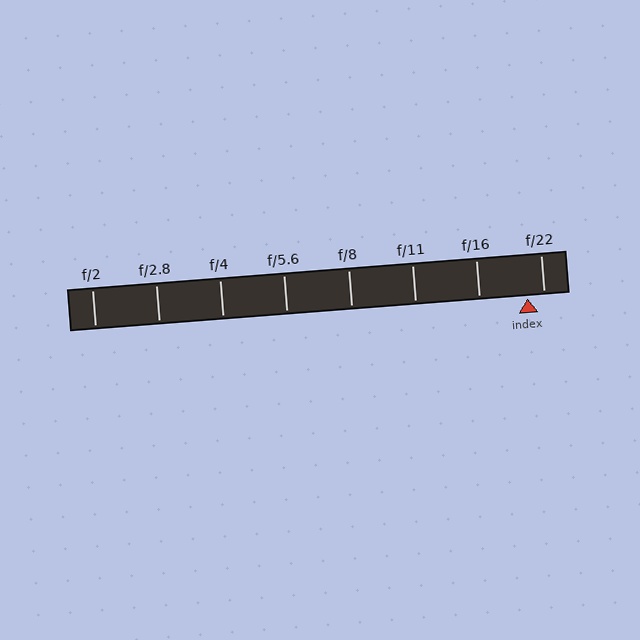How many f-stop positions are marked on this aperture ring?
There are 8 f-stop positions marked.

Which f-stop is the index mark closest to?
The index mark is closest to f/22.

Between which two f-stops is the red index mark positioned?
The index mark is between f/16 and f/22.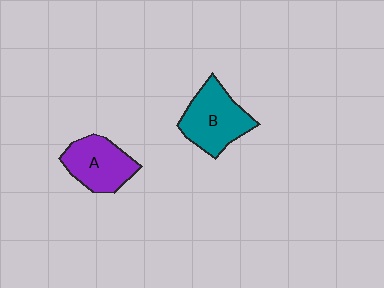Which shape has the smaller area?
Shape A (purple).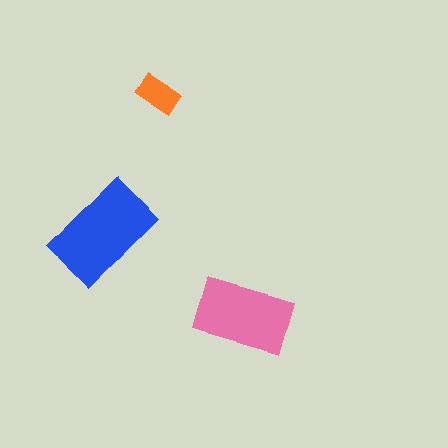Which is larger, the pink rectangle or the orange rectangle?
The pink one.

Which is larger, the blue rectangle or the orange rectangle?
The blue one.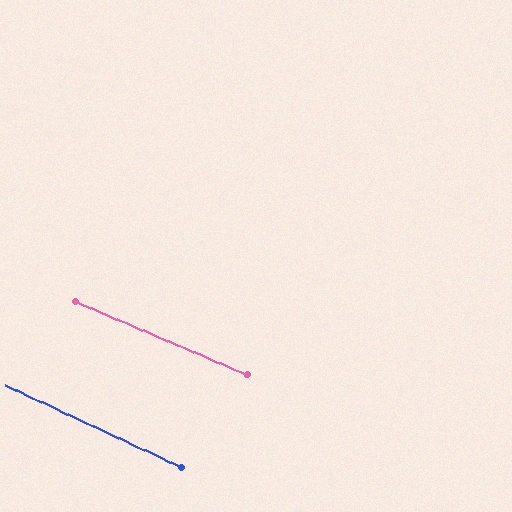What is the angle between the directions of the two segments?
Approximately 1 degree.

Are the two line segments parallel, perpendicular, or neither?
Parallel — their directions differ by only 1.5°.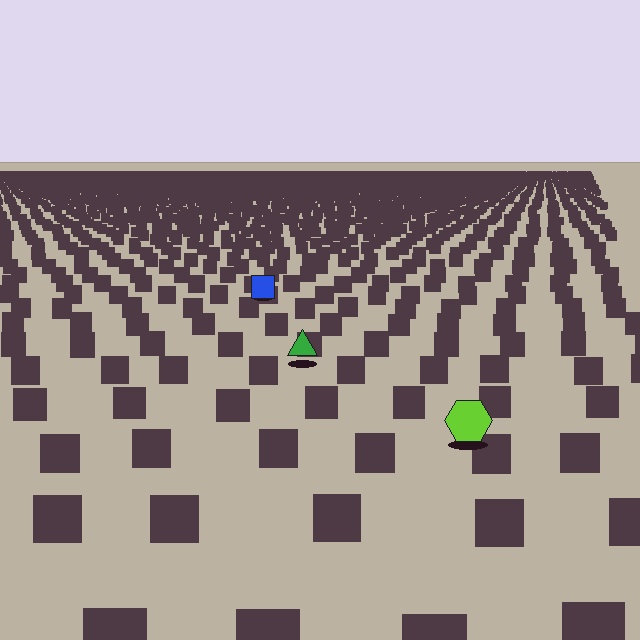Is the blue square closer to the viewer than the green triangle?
No. The green triangle is closer — you can tell from the texture gradient: the ground texture is coarser near it.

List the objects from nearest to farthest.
From nearest to farthest: the lime hexagon, the green triangle, the blue square.